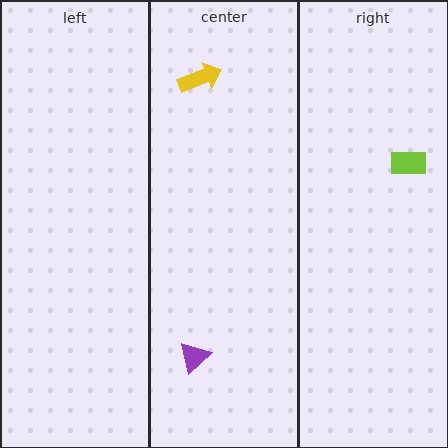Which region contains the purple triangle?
The center region.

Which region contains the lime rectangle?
The right region.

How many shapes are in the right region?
1.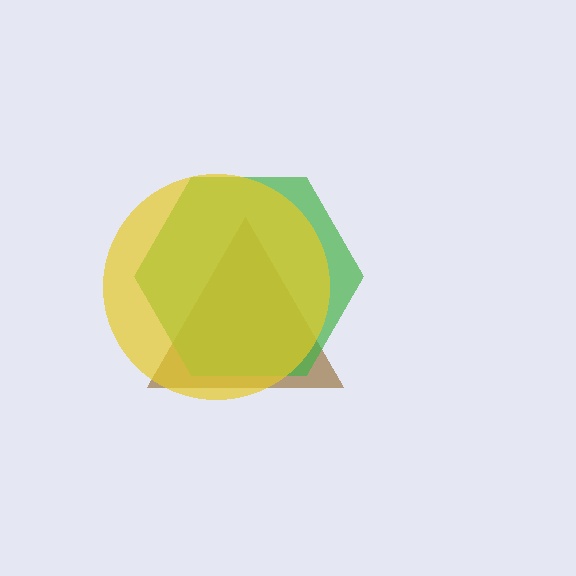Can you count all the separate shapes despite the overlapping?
Yes, there are 3 separate shapes.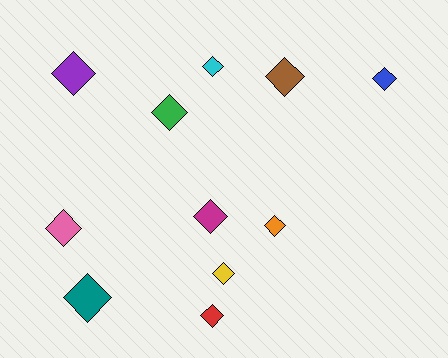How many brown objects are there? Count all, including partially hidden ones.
There is 1 brown object.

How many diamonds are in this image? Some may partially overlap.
There are 11 diamonds.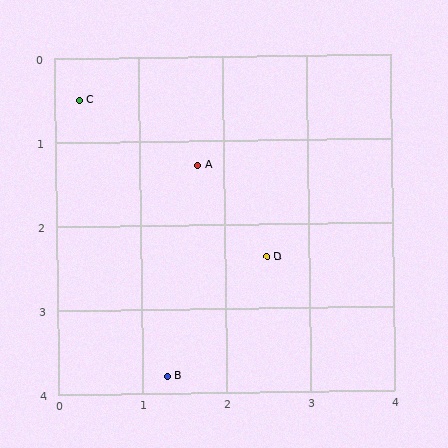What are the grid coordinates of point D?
Point D is at approximately (2.5, 2.4).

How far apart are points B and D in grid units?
Points B and D are about 1.8 grid units apart.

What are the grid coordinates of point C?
Point C is at approximately (0.3, 0.5).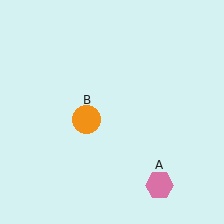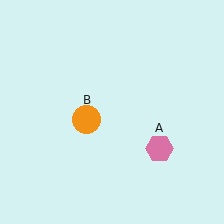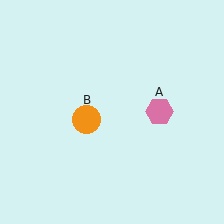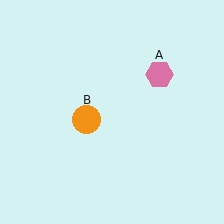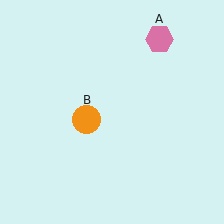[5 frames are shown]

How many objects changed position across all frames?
1 object changed position: pink hexagon (object A).